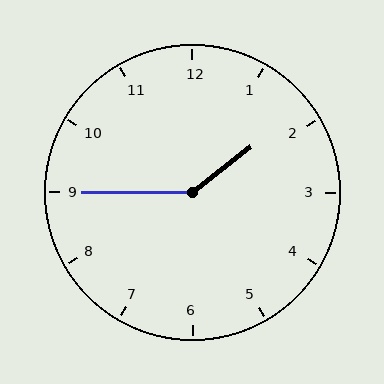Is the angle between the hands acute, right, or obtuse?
It is obtuse.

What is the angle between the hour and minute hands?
Approximately 142 degrees.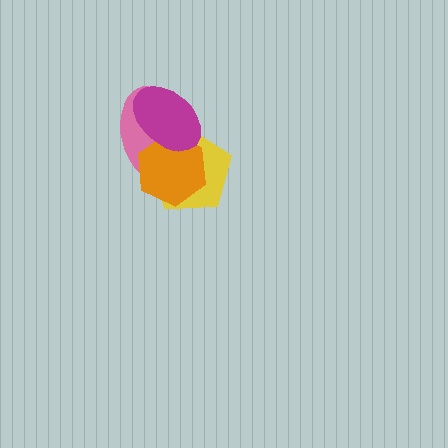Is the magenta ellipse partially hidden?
No, no other shape covers it.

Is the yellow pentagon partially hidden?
Yes, it is partially covered by another shape.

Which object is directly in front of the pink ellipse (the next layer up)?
The orange hexagon is directly in front of the pink ellipse.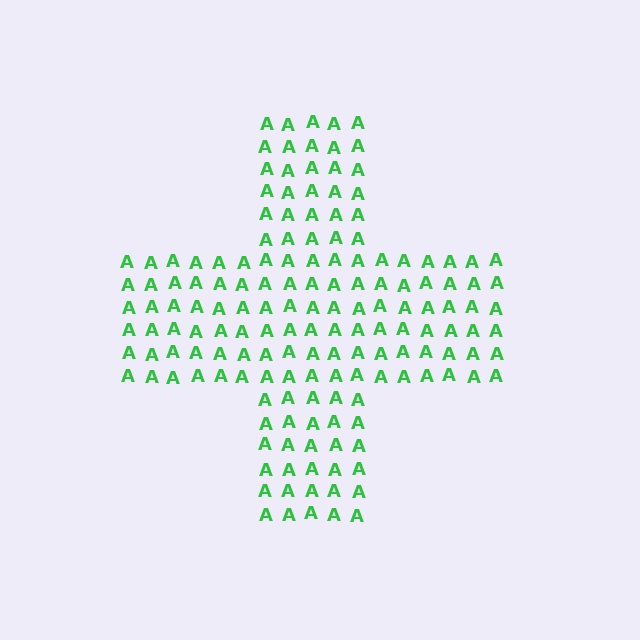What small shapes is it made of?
It is made of small letter A's.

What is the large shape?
The large shape is a cross.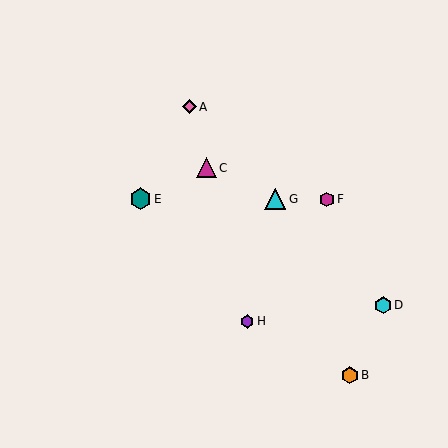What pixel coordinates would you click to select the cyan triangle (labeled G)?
Click at (275, 199) to select the cyan triangle G.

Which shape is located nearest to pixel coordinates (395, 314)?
The cyan hexagon (labeled D) at (383, 305) is nearest to that location.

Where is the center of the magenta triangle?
The center of the magenta triangle is at (206, 168).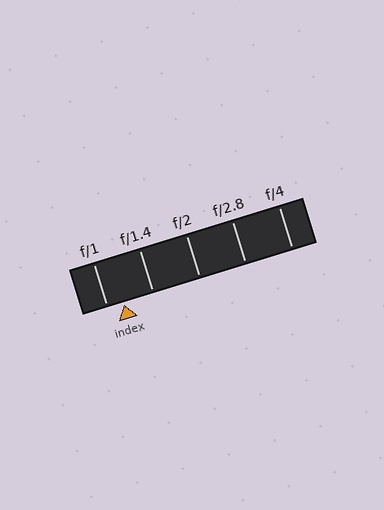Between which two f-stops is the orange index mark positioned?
The index mark is between f/1 and f/1.4.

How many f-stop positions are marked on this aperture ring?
There are 5 f-stop positions marked.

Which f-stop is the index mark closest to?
The index mark is closest to f/1.